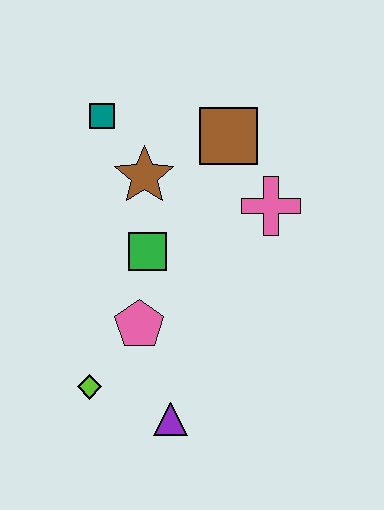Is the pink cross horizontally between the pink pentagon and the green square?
No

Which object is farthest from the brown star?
The purple triangle is farthest from the brown star.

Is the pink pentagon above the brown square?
No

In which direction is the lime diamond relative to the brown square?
The lime diamond is below the brown square.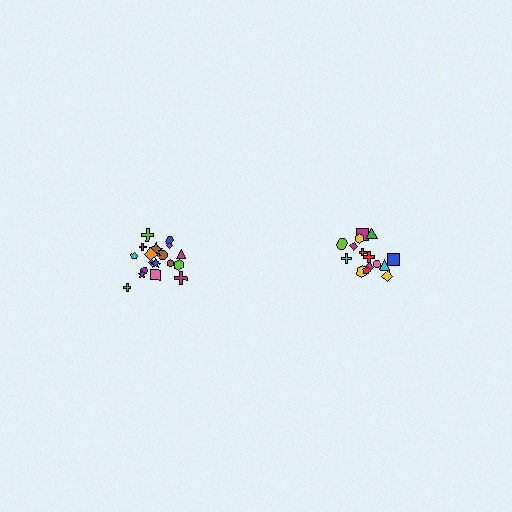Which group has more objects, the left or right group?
The left group.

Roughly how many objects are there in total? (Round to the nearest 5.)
Roughly 35 objects in total.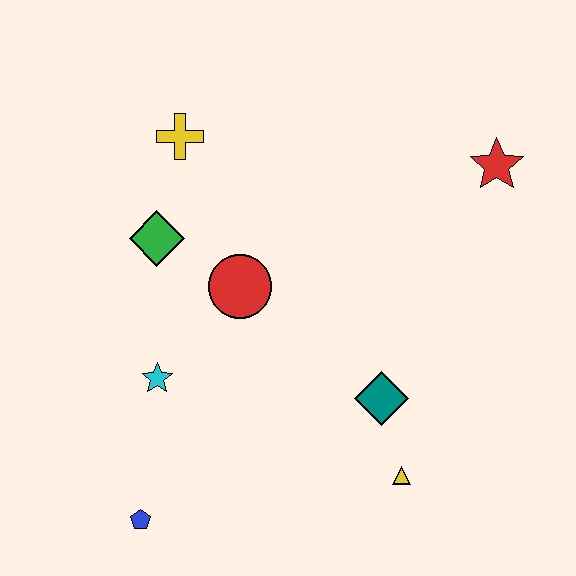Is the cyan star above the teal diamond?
Yes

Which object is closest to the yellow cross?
The green diamond is closest to the yellow cross.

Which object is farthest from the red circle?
The red star is farthest from the red circle.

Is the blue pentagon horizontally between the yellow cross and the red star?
No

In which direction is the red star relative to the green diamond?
The red star is to the right of the green diamond.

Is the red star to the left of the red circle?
No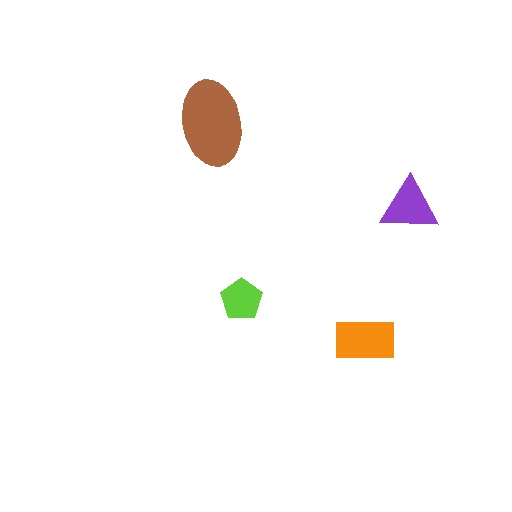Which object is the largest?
The brown ellipse.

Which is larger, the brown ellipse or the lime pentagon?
The brown ellipse.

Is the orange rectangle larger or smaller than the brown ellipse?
Smaller.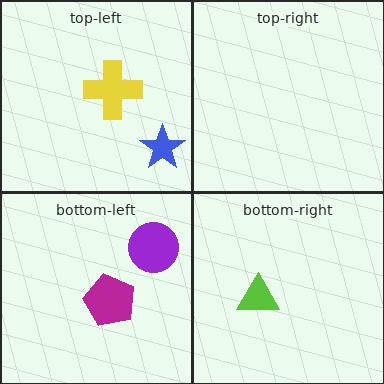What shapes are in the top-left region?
The yellow cross, the blue star.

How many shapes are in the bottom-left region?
2.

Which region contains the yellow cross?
The top-left region.